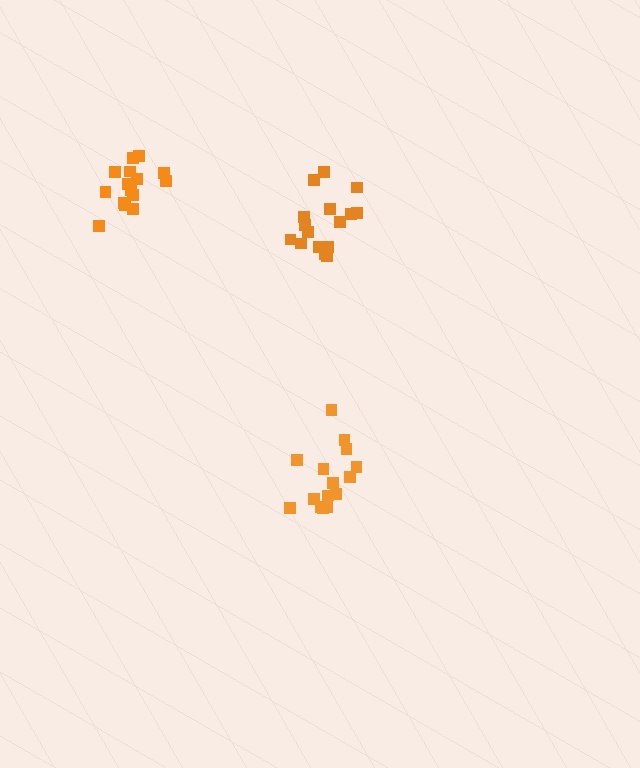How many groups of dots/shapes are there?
There are 3 groups.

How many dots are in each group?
Group 1: 16 dots, Group 2: 15 dots, Group 3: 15 dots (46 total).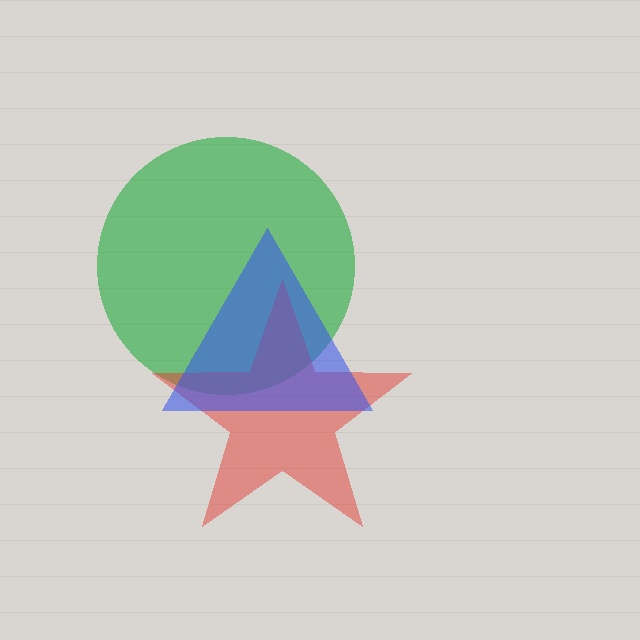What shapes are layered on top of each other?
The layered shapes are: a green circle, a red star, a blue triangle.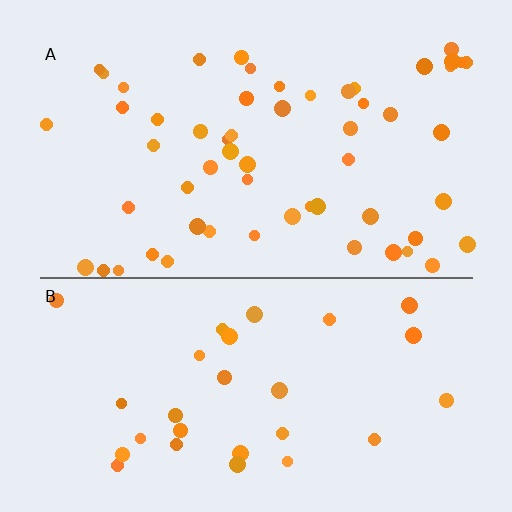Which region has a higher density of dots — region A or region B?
A (the top).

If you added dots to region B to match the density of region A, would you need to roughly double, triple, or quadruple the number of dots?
Approximately double.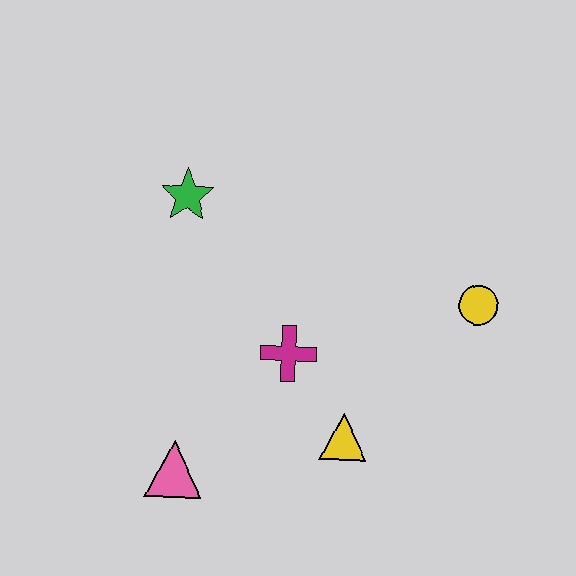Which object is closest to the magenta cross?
The yellow triangle is closest to the magenta cross.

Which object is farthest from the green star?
The yellow circle is farthest from the green star.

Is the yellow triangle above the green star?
No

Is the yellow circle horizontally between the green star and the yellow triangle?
No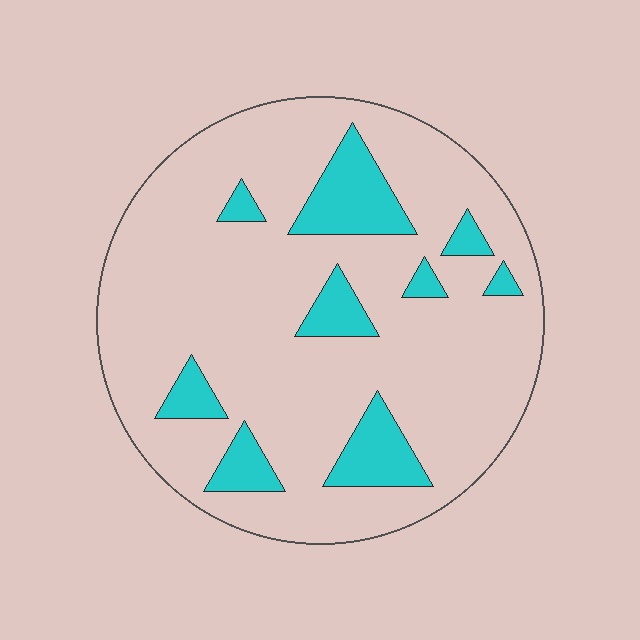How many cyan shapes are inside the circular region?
9.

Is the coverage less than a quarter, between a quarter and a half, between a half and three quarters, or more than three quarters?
Less than a quarter.